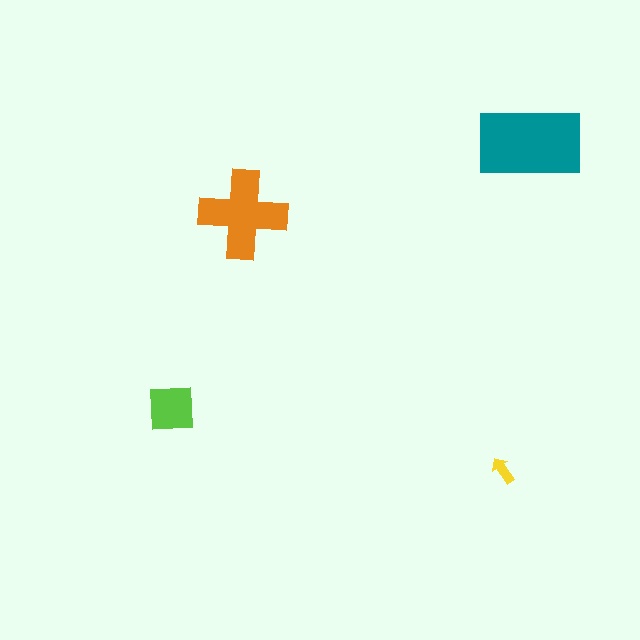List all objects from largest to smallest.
The teal rectangle, the orange cross, the lime square, the yellow arrow.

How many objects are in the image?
There are 4 objects in the image.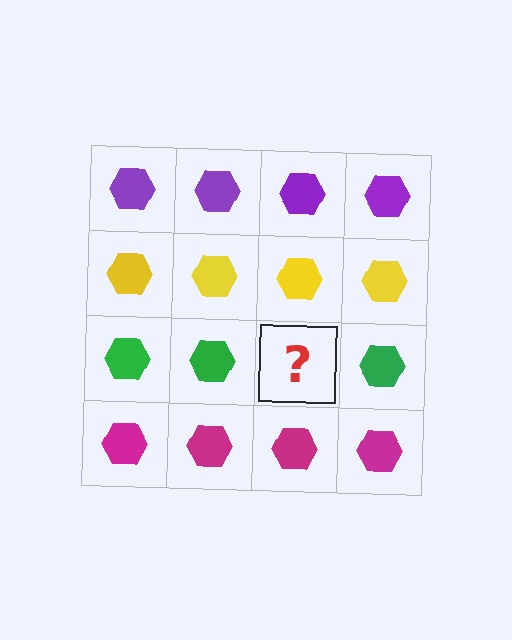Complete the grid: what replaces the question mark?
The question mark should be replaced with a green hexagon.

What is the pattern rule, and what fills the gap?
The rule is that each row has a consistent color. The gap should be filled with a green hexagon.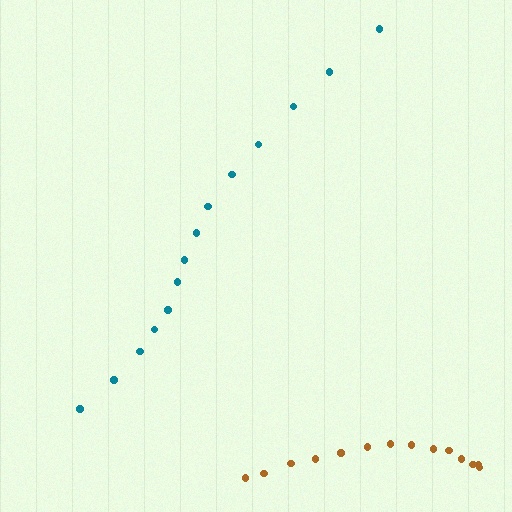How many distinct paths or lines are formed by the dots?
There are 2 distinct paths.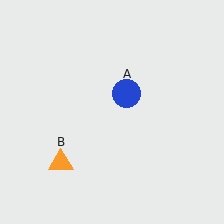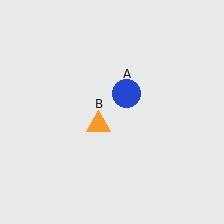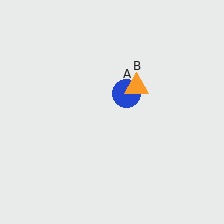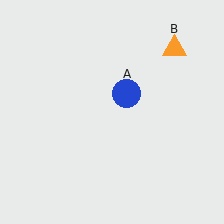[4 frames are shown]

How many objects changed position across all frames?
1 object changed position: orange triangle (object B).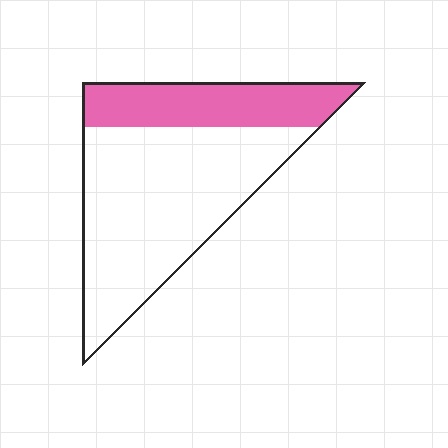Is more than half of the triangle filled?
No.